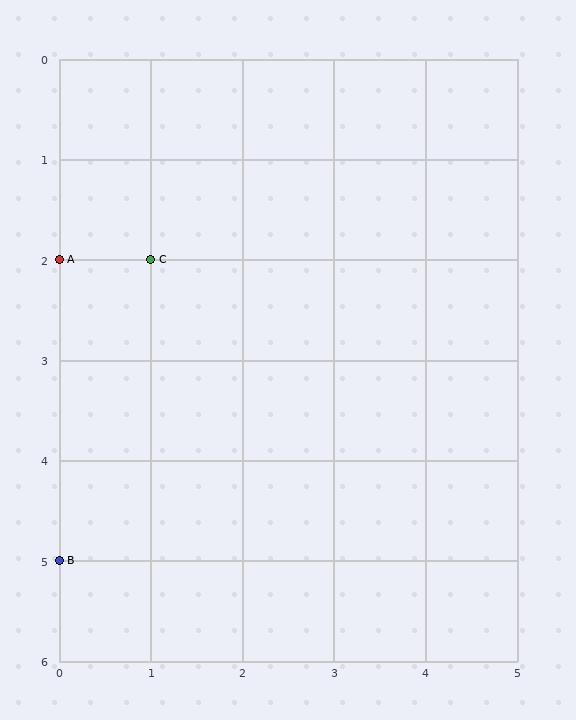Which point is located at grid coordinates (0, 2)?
Point A is at (0, 2).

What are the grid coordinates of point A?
Point A is at grid coordinates (0, 2).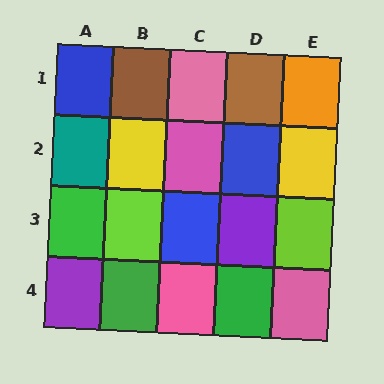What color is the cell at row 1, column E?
Orange.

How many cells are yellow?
2 cells are yellow.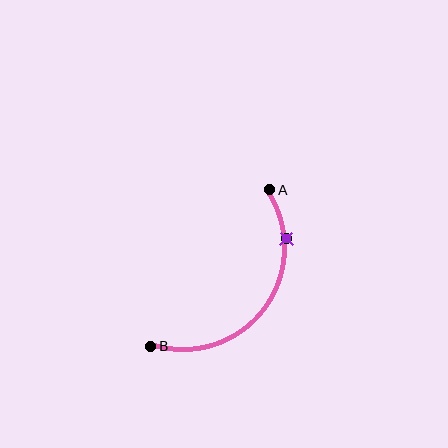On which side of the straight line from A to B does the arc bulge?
The arc bulges below and to the right of the straight line connecting A and B.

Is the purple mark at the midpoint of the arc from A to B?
No. The purple mark lies on the arc but is closer to endpoint A. The arc midpoint would be at the point on the curve equidistant along the arc from both A and B.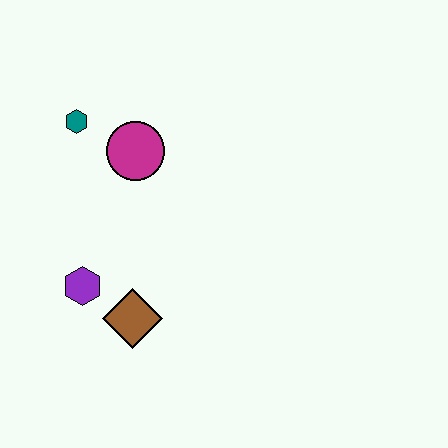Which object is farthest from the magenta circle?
The brown diamond is farthest from the magenta circle.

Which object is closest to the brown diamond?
The purple hexagon is closest to the brown diamond.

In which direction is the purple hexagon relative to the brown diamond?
The purple hexagon is to the left of the brown diamond.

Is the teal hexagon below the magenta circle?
No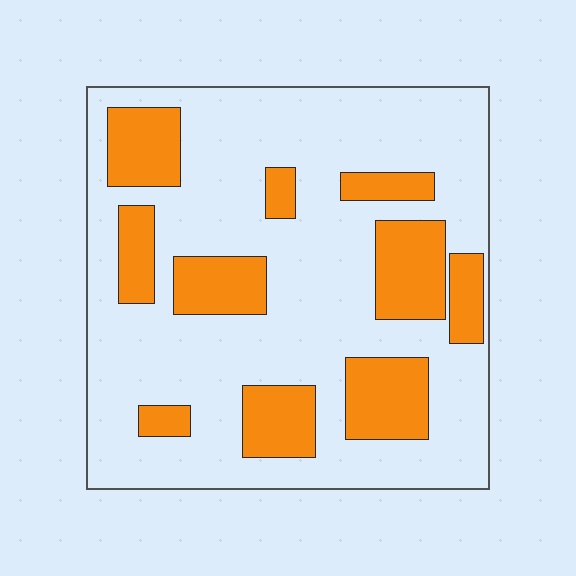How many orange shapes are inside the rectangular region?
10.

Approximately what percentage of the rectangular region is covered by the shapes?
Approximately 25%.